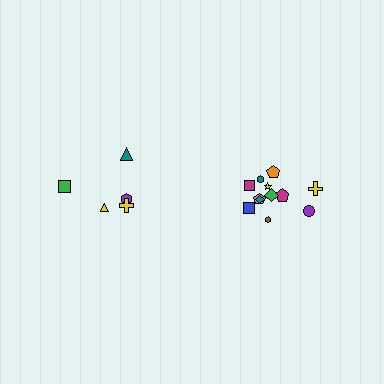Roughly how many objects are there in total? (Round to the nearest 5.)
Roughly 15 objects in total.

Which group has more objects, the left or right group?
The right group.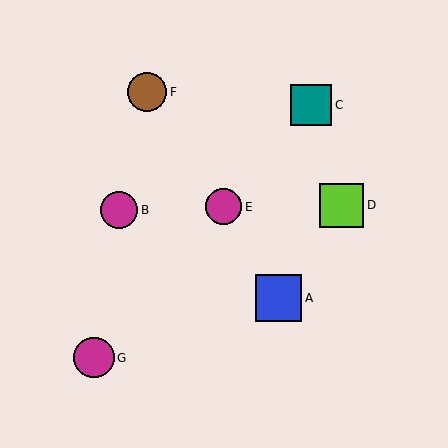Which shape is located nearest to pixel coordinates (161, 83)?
The brown circle (labeled F) at (147, 92) is nearest to that location.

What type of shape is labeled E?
Shape E is a magenta circle.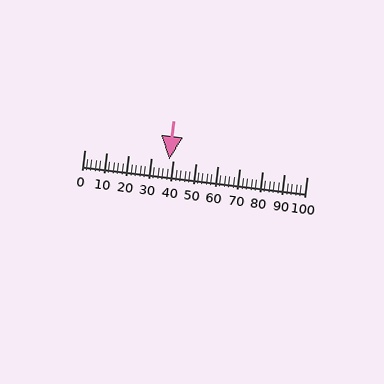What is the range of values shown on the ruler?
The ruler shows values from 0 to 100.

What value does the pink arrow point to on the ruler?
The pink arrow points to approximately 38.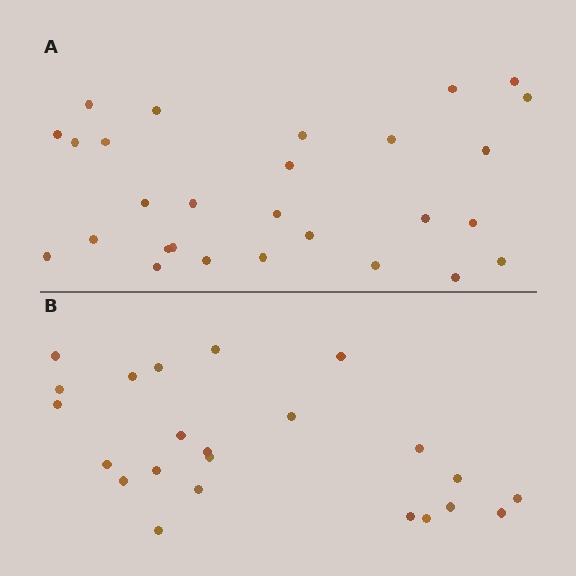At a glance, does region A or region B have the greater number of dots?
Region A (the top region) has more dots.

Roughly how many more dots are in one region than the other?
Region A has about 5 more dots than region B.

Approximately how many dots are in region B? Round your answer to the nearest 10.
About 20 dots. (The exact count is 23, which rounds to 20.)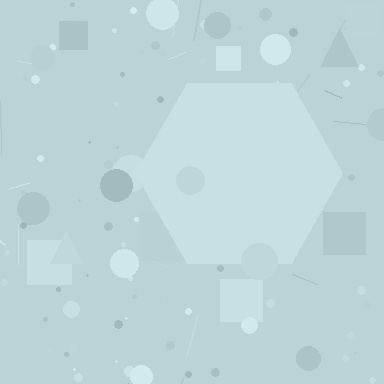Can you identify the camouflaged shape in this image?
The camouflaged shape is a hexagon.